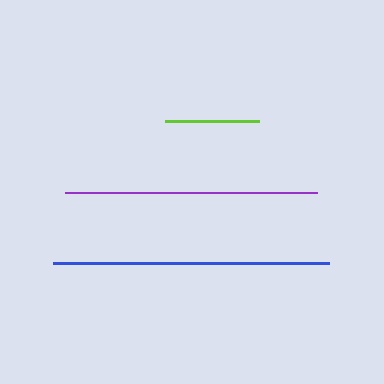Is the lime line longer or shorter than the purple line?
The purple line is longer than the lime line.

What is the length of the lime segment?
The lime segment is approximately 94 pixels long.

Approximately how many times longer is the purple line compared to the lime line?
The purple line is approximately 2.7 times the length of the lime line.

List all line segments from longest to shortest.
From longest to shortest: blue, purple, lime.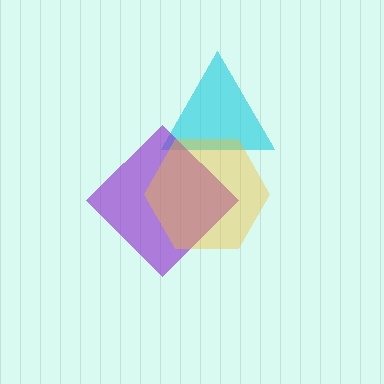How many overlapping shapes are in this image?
There are 3 overlapping shapes in the image.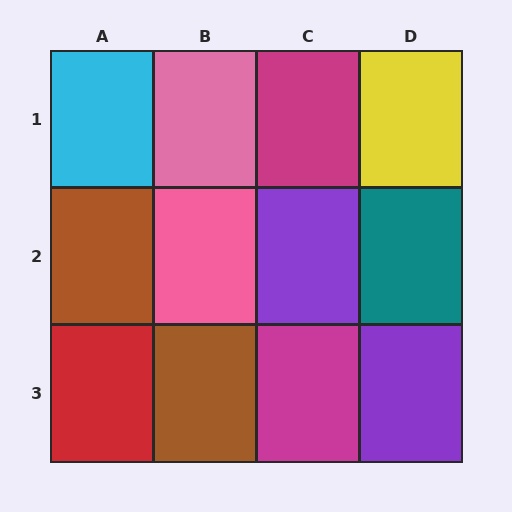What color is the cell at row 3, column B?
Brown.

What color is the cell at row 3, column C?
Magenta.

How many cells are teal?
1 cell is teal.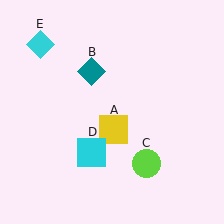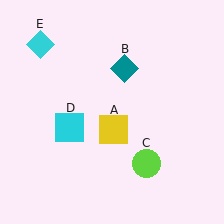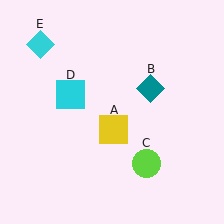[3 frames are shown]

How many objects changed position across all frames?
2 objects changed position: teal diamond (object B), cyan square (object D).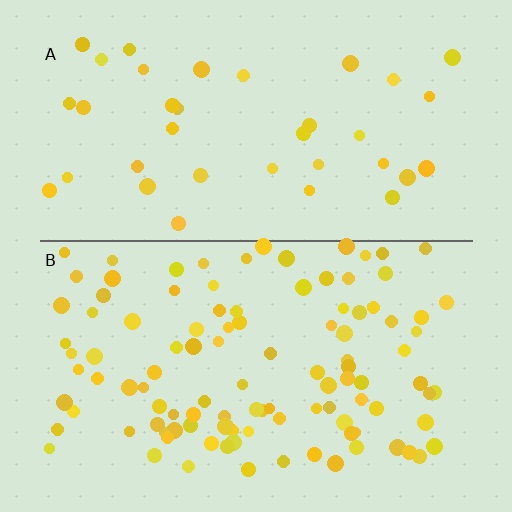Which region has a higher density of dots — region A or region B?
B (the bottom).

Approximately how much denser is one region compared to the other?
Approximately 2.9× — region B over region A.